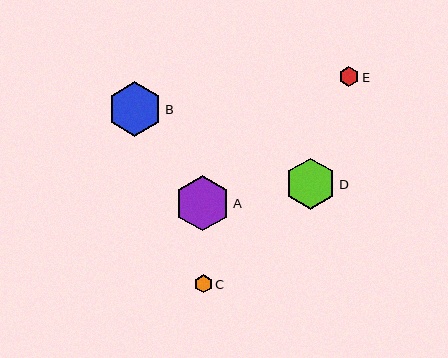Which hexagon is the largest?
Hexagon A is the largest with a size of approximately 55 pixels.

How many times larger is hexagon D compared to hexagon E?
Hexagon D is approximately 2.6 times the size of hexagon E.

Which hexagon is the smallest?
Hexagon C is the smallest with a size of approximately 18 pixels.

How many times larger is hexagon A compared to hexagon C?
Hexagon A is approximately 3.1 times the size of hexagon C.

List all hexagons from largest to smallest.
From largest to smallest: A, B, D, E, C.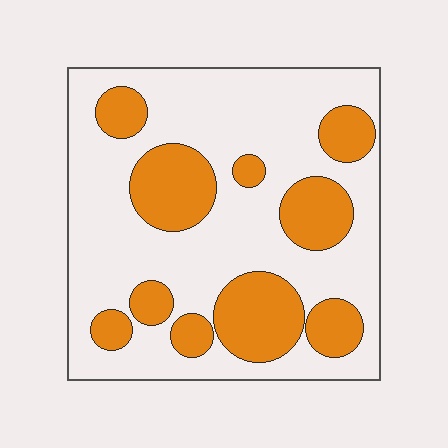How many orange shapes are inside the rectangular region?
10.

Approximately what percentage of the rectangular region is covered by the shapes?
Approximately 30%.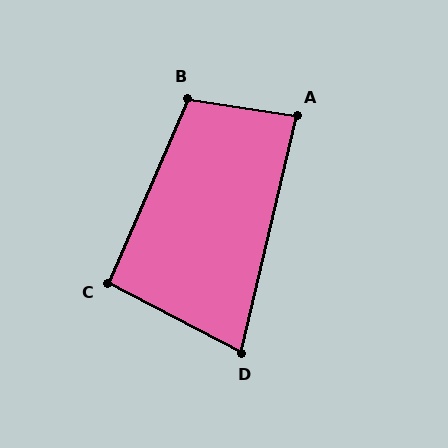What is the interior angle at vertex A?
Approximately 86 degrees (approximately right).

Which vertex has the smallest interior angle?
D, at approximately 76 degrees.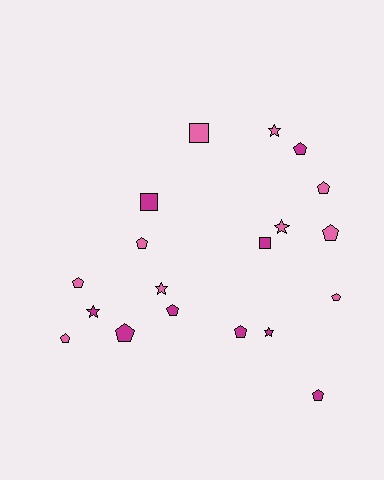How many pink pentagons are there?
There are 6 pink pentagons.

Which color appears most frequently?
Pink, with 10 objects.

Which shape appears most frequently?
Pentagon, with 11 objects.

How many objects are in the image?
There are 19 objects.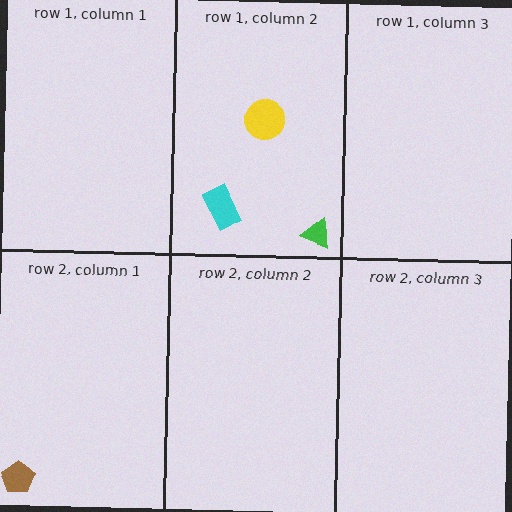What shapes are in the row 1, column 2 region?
The yellow circle, the cyan rectangle, the green triangle.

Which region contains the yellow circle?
The row 1, column 2 region.